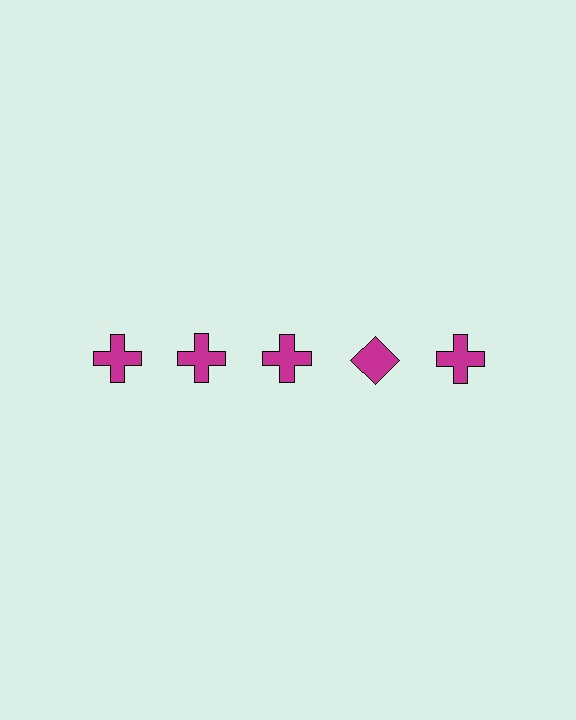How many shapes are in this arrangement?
There are 5 shapes arranged in a grid pattern.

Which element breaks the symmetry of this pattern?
The magenta diamond in the top row, second from right column breaks the symmetry. All other shapes are magenta crosses.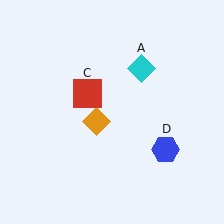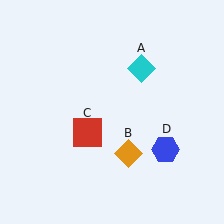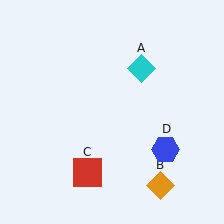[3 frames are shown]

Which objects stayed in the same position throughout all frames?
Cyan diamond (object A) and blue hexagon (object D) remained stationary.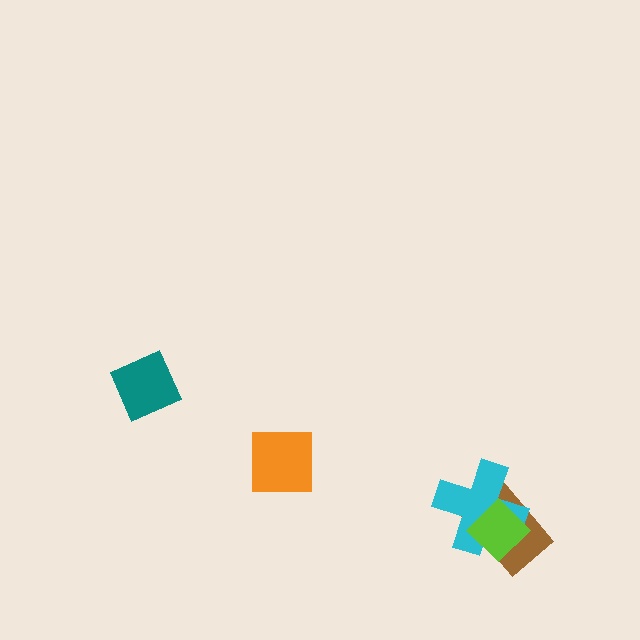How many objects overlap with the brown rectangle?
2 objects overlap with the brown rectangle.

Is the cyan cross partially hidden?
Yes, it is partially covered by another shape.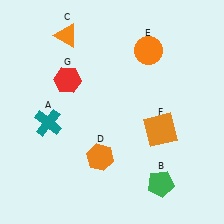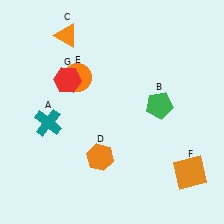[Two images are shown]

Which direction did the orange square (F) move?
The orange square (F) moved down.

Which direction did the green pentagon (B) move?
The green pentagon (B) moved up.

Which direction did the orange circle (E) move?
The orange circle (E) moved left.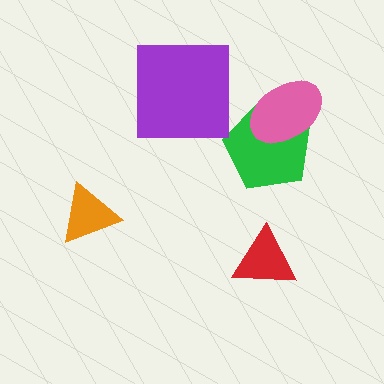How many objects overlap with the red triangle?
0 objects overlap with the red triangle.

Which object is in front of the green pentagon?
The pink ellipse is in front of the green pentagon.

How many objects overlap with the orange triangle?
0 objects overlap with the orange triangle.